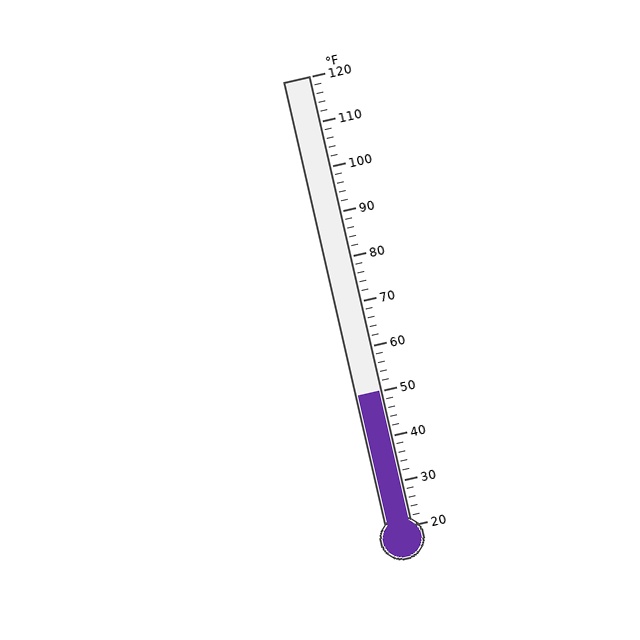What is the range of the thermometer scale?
The thermometer scale ranges from 20°F to 120°F.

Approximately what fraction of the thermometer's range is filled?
The thermometer is filled to approximately 30% of its range.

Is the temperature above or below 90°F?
The temperature is below 90°F.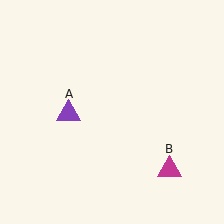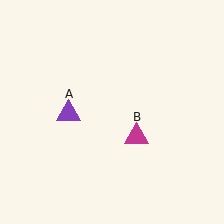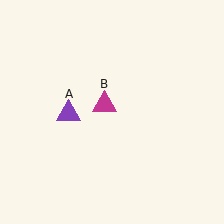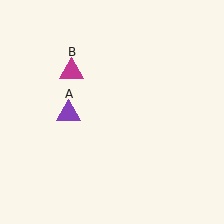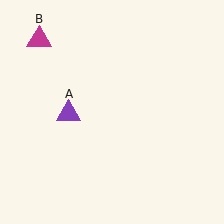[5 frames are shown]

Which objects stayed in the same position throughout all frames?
Purple triangle (object A) remained stationary.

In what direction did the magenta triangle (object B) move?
The magenta triangle (object B) moved up and to the left.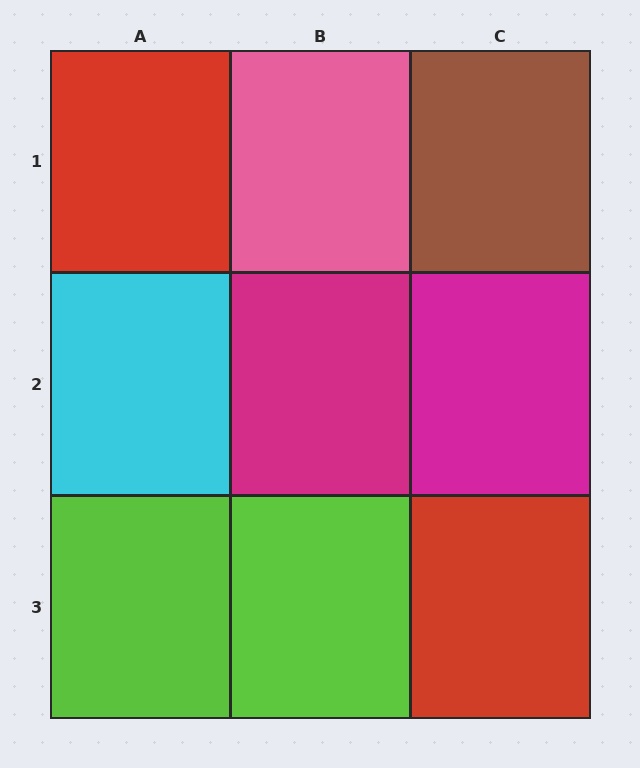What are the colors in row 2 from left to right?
Cyan, magenta, magenta.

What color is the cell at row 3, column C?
Red.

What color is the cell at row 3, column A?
Lime.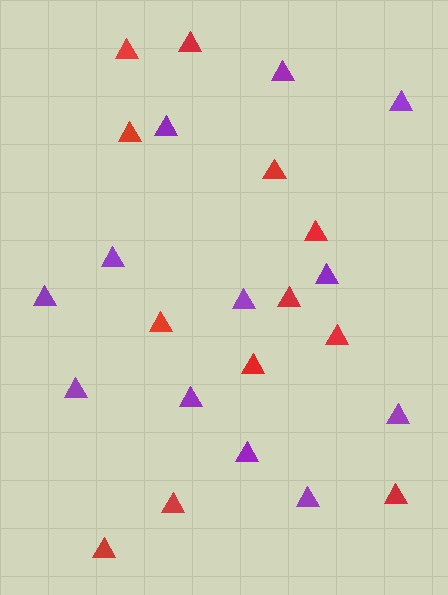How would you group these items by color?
There are 2 groups: one group of red triangles (12) and one group of purple triangles (12).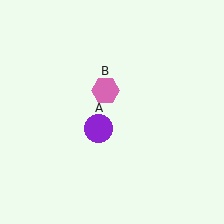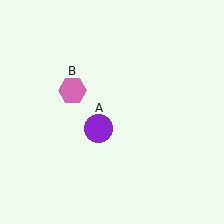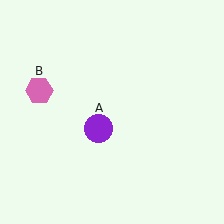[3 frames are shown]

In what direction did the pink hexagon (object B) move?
The pink hexagon (object B) moved left.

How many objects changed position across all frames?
1 object changed position: pink hexagon (object B).